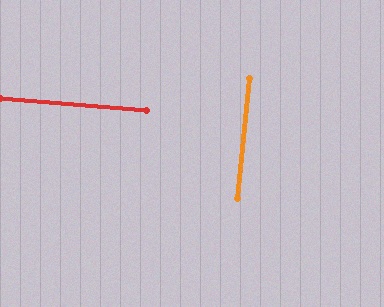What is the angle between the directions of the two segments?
Approximately 89 degrees.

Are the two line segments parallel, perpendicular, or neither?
Perpendicular — they meet at approximately 89°.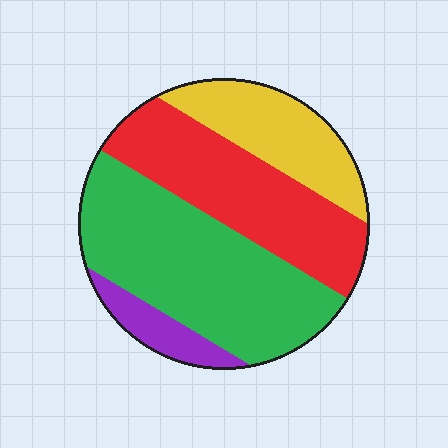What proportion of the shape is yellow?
Yellow covers 19% of the shape.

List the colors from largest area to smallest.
From largest to smallest: green, red, yellow, purple.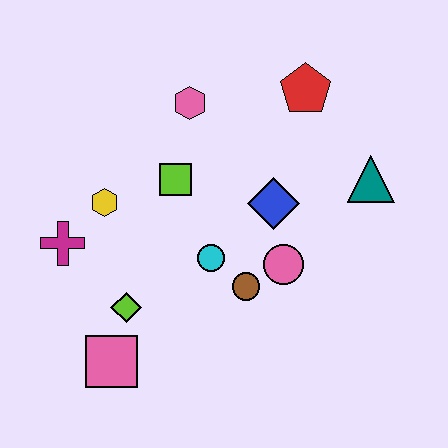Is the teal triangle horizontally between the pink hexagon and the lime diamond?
No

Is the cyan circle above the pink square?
Yes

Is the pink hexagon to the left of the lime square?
No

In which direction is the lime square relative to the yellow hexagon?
The lime square is to the right of the yellow hexagon.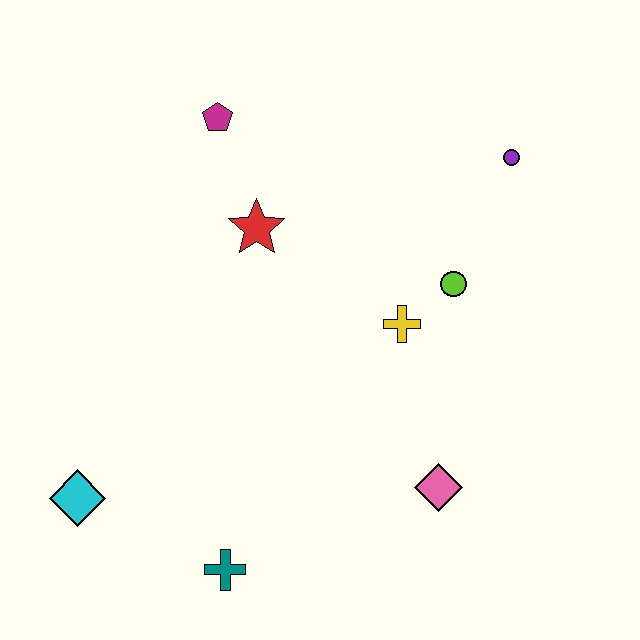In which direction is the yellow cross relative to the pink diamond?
The yellow cross is above the pink diamond.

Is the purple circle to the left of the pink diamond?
No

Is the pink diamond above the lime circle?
No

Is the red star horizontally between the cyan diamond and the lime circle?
Yes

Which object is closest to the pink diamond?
The yellow cross is closest to the pink diamond.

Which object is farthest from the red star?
The teal cross is farthest from the red star.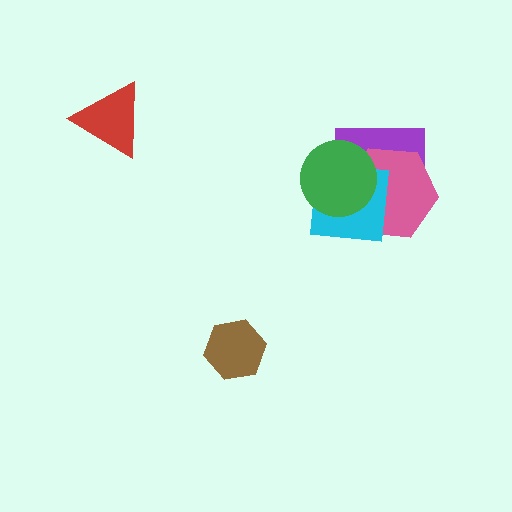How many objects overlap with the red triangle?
0 objects overlap with the red triangle.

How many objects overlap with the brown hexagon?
0 objects overlap with the brown hexagon.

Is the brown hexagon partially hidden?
No, no other shape covers it.